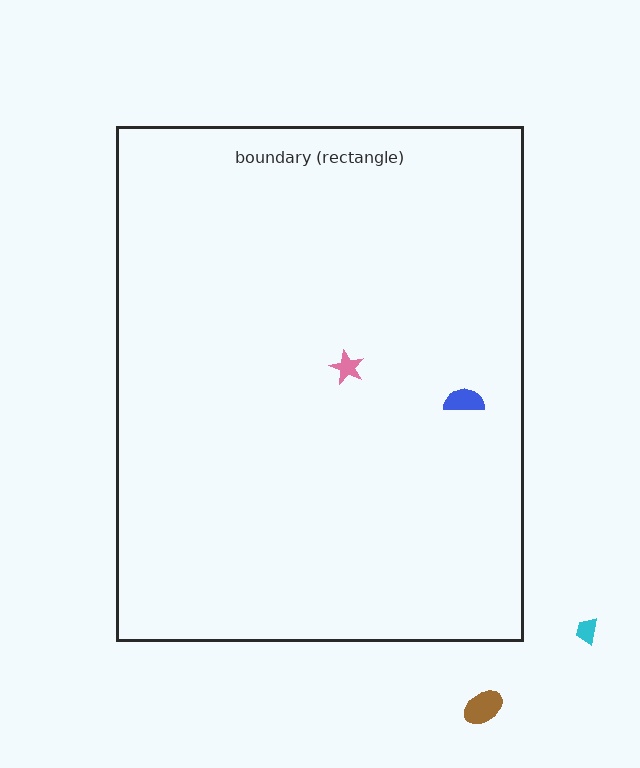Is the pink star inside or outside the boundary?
Inside.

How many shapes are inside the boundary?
2 inside, 2 outside.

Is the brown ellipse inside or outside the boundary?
Outside.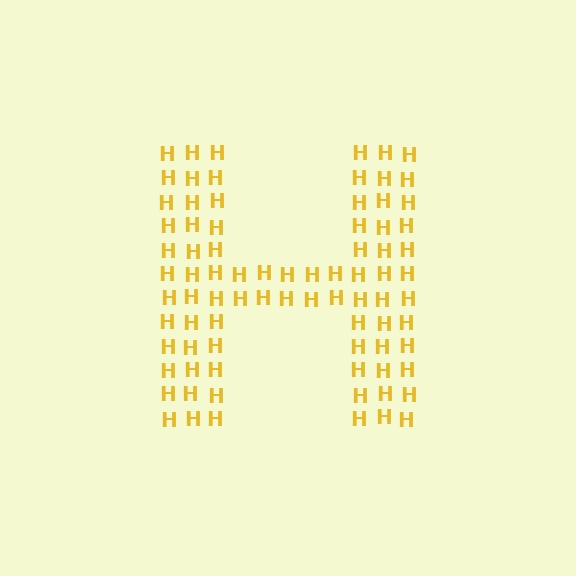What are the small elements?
The small elements are letter H's.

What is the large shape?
The large shape is the letter H.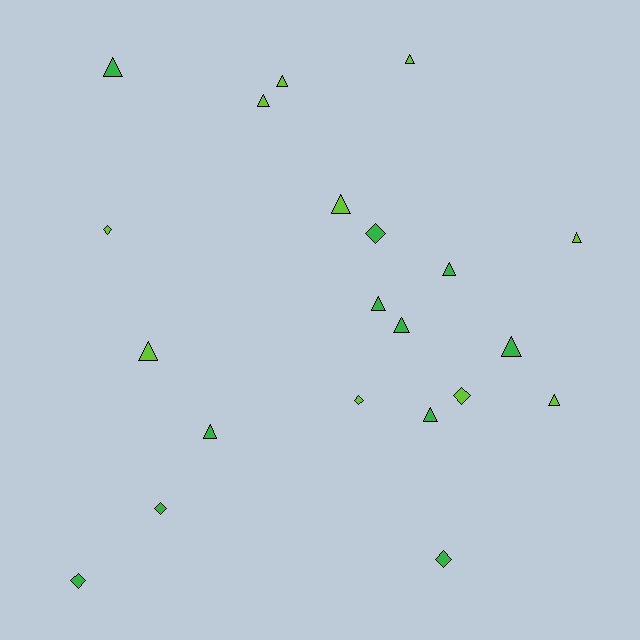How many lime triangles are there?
There are 7 lime triangles.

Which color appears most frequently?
Green, with 11 objects.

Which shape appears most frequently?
Triangle, with 14 objects.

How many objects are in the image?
There are 21 objects.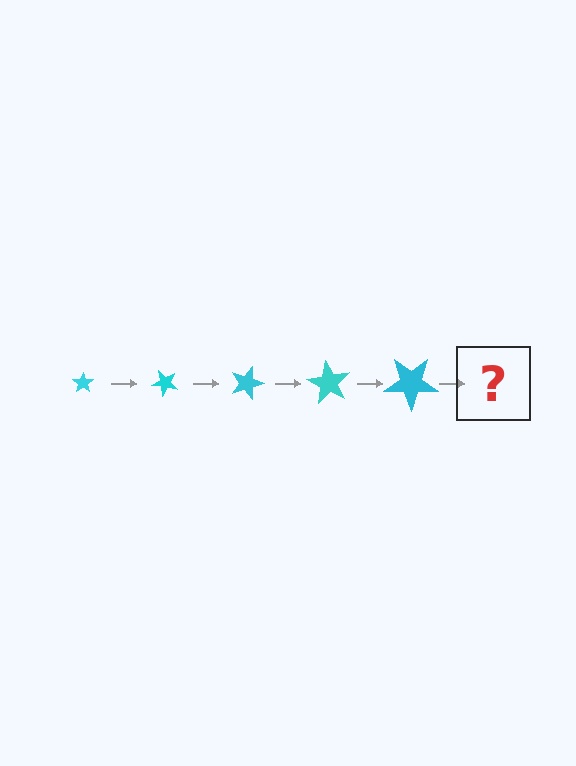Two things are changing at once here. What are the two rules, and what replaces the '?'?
The two rules are that the star grows larger each step and it rotates 45 degrees each step. The '?' should be a star, larger than the previous one and rotated 225 degrees from the start.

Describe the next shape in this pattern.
It should be a star, larger than the previous one and rotated 225 degrees from the start.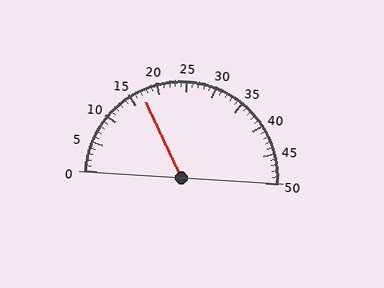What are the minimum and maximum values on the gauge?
The gauge ranges from 0 to 50.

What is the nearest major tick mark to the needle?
The nearest major tick mark is 15.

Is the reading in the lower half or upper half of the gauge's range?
The reading is in the lower half of the range (0 to 50).